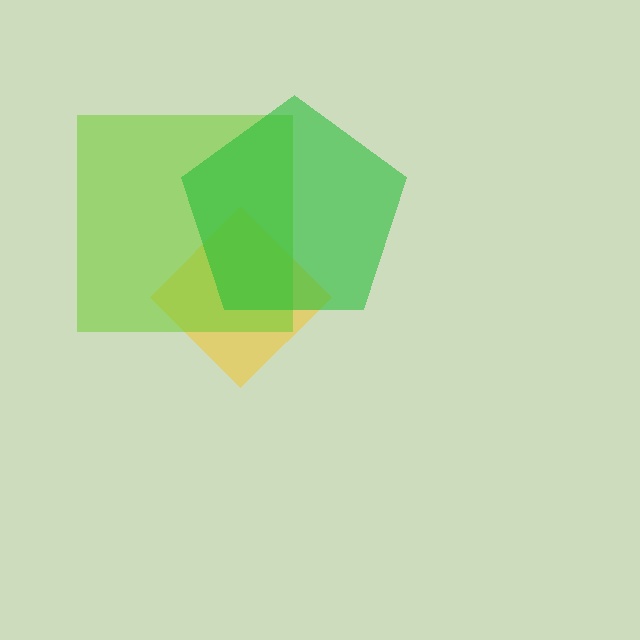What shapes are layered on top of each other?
The layered shapes are: a yellow diamond, a lime square, a green pentagon.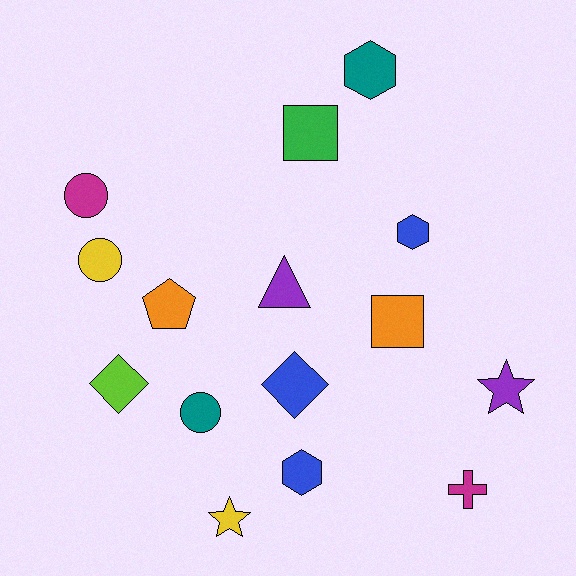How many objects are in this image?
There are 15 objects.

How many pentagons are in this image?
There is 1 pentagon.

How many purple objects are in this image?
There are 2 purple objects.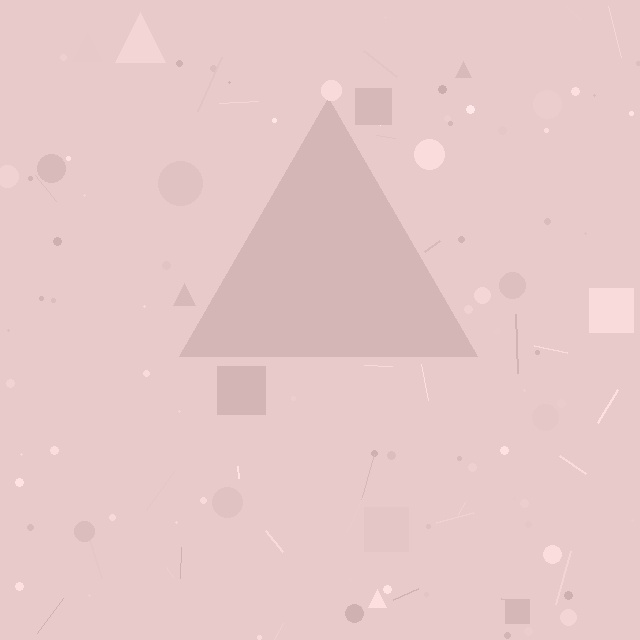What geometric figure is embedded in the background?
A triangle is embedded in the background.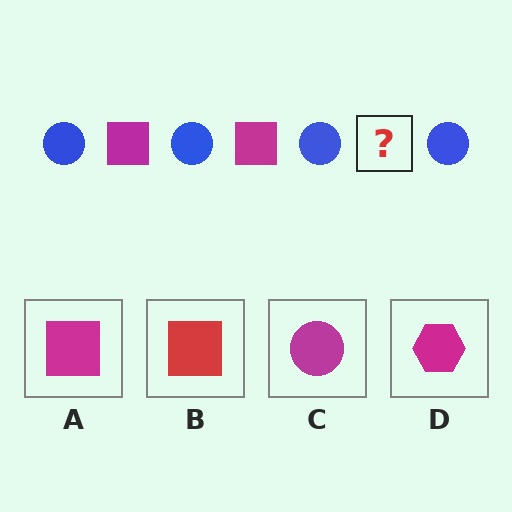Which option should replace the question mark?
Option A.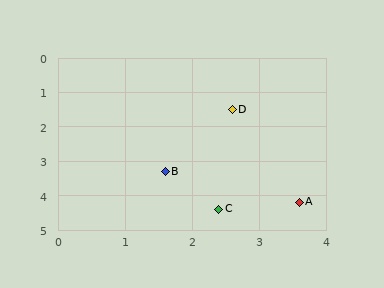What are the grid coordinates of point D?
Point D is at approximately (2.6, 1.5).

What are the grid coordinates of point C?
Point C is at approximately (2.4, 4.4).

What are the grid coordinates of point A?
Point A is at approximately (3.6, 4.2).